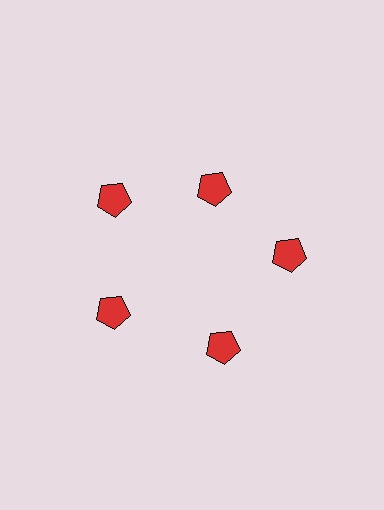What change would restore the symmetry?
The symmetry would be restored by moving it outward, back onto the ring so that all 5 pentagons sit at equal angles and equal distance from the center.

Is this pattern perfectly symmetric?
No. The 5 red pentagons are arranged in a ring, but one element near the 1 o'clock position is pulled inward toward the center, breaking the 5-fold rotational symmetry.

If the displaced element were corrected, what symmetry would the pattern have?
It would have 5-fold rotational symmetry — the pattern would map onto itself every 72 degrees.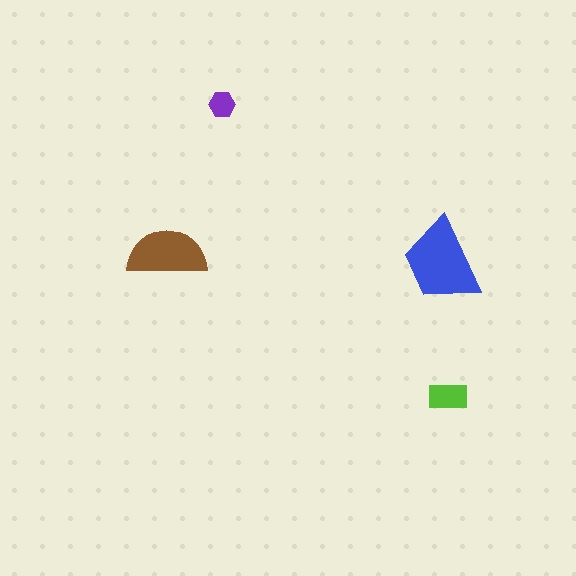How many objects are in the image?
There are 4 objects in the image.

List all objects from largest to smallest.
The blue trapezoid, the brown semicircle, the lime rectangle, the purple hexagon.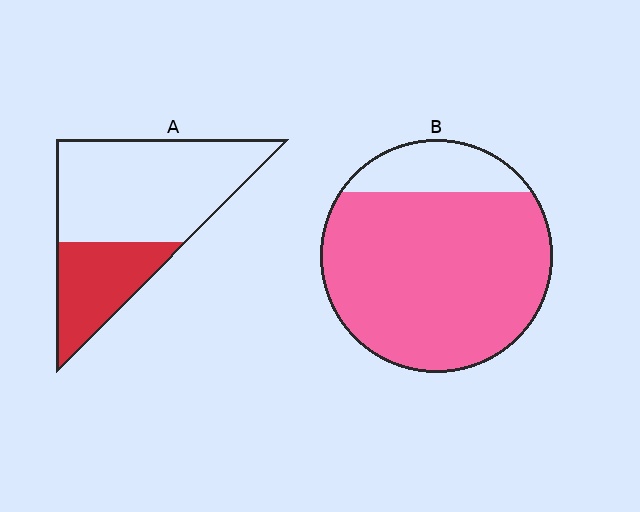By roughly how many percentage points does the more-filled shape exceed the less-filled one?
By roughly 50 percentage points (B over A).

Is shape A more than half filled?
No.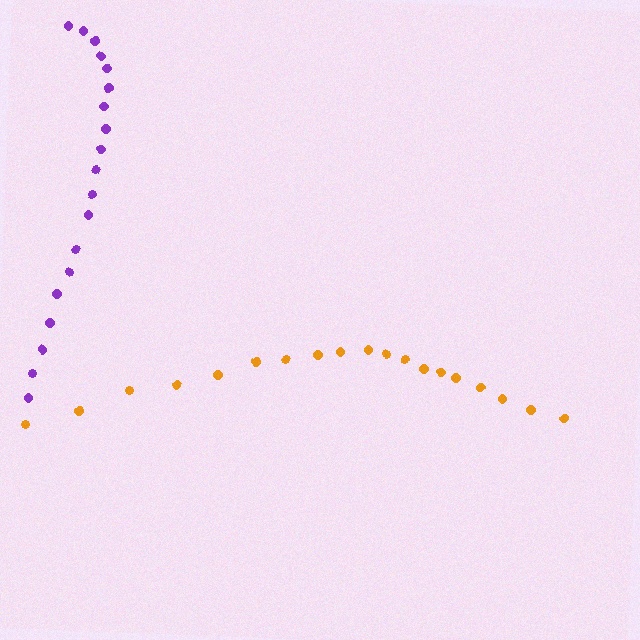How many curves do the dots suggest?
There are 2 distinct paths.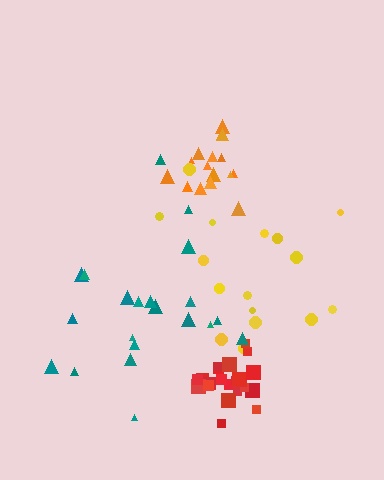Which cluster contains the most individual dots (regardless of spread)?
Red (21).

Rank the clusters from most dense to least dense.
red, orange, teal, yellow.